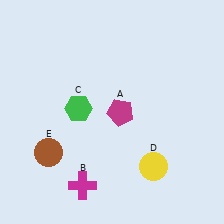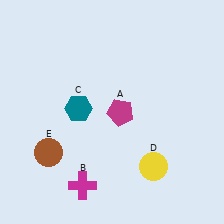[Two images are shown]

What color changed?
The hexagon (C) changed from green in Image 1 to teal in Image 2.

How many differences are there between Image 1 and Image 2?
There is 1 difference between the two images.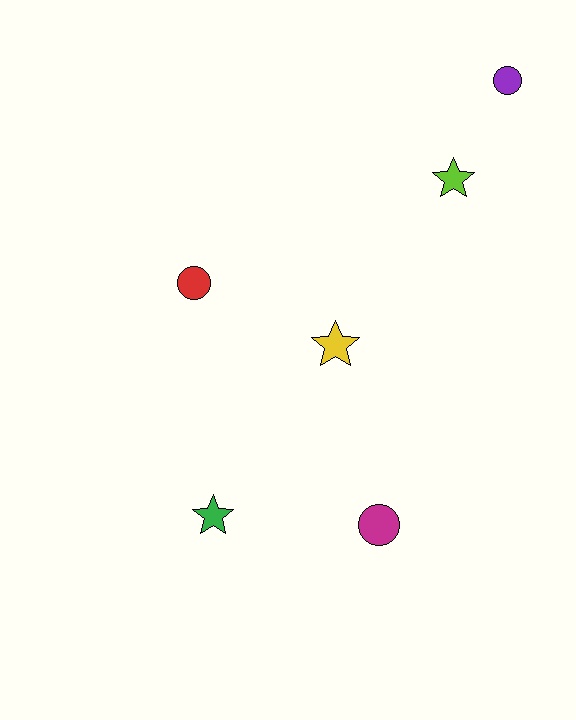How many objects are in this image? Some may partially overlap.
There are 6 objects.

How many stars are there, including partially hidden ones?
There are 3 stars.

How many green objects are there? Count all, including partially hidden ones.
There is 1 green object.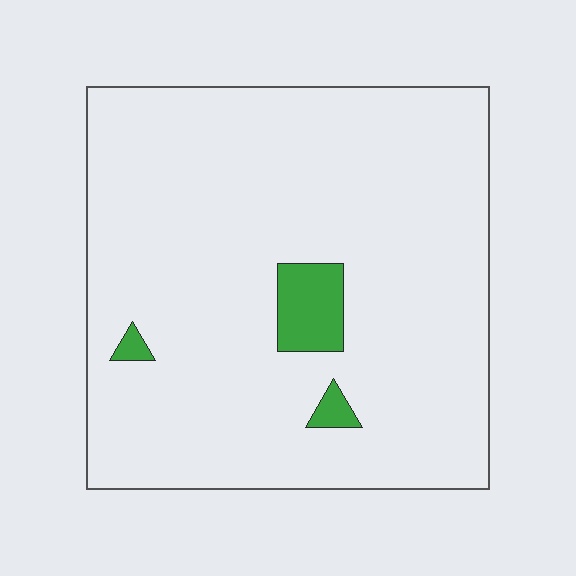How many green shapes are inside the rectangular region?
3.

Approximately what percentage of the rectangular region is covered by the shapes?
Approximately 5%.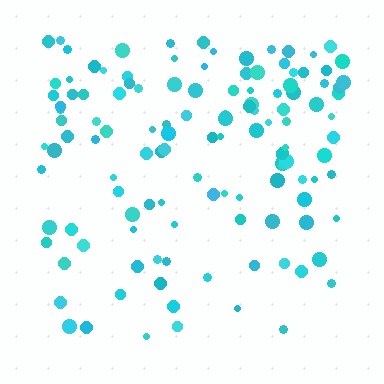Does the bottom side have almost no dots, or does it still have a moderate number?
Still a moderate number, just noticeably fewer than the top.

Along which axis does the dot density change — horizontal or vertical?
Vertical.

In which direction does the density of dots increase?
From bottom to top, with the top side densest.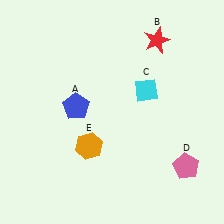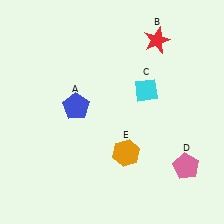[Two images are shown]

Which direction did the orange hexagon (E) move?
The orange hexagon (E) moved right.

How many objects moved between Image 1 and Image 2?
1 object moved between the two images.